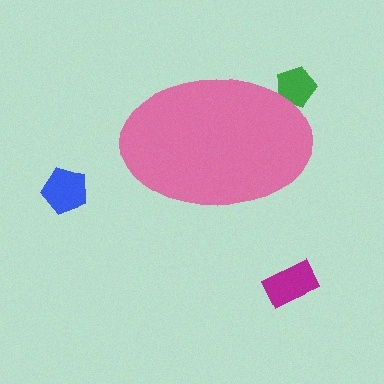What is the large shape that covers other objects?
A pink ellipse.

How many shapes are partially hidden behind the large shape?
1 shape is partially hidden.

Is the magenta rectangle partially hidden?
No, the magenta rectangle is fully visible.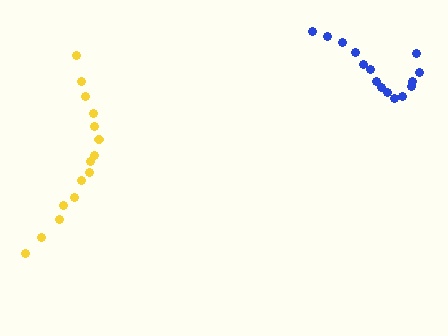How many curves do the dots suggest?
There are 2 distinct paths.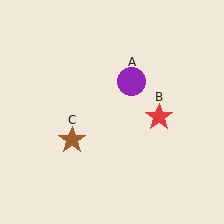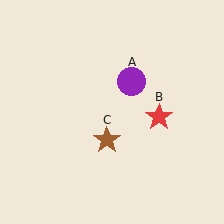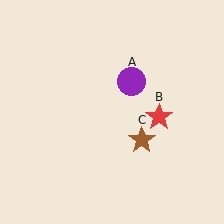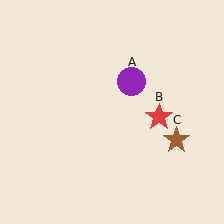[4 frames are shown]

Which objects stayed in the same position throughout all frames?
Purple circle (object A) and red star (object B) remained stationary.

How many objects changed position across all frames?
1 object changed position: brown star (object C).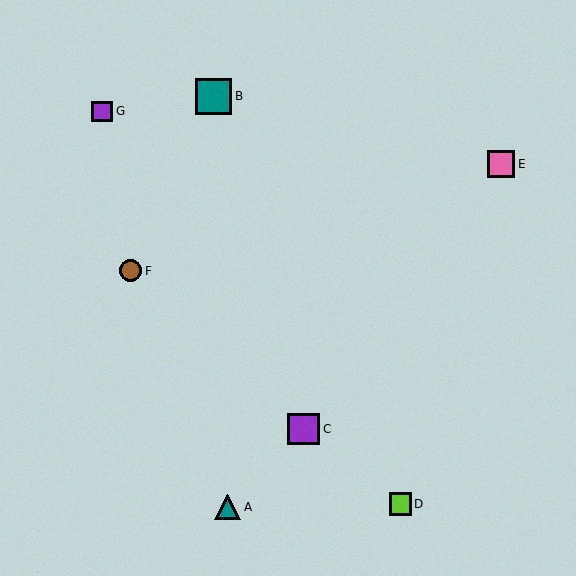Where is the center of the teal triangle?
The center of the teal triangle is at (228, 507).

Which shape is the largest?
The teal square (labeled B) is the largest.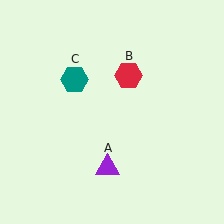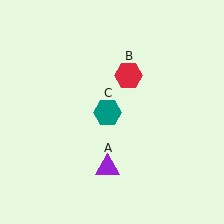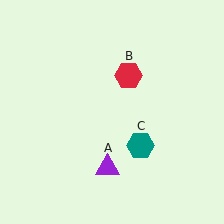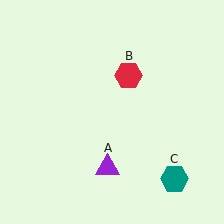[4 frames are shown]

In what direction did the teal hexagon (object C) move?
The teal hexagon (object C) moved down and to the right.